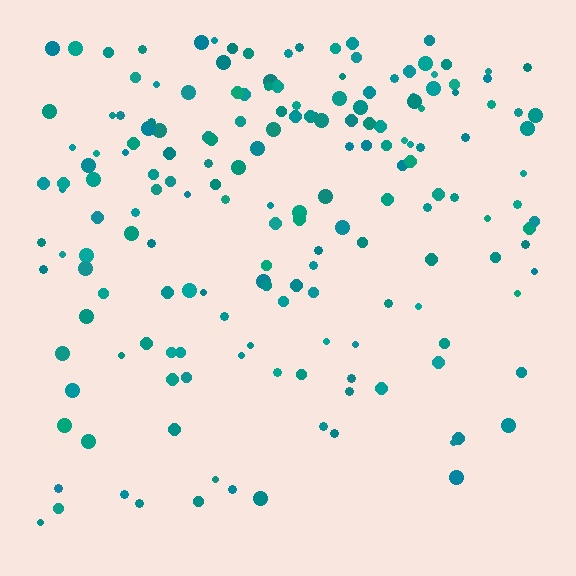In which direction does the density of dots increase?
From bottom to top, with the top side densest.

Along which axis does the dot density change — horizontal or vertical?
Vertical.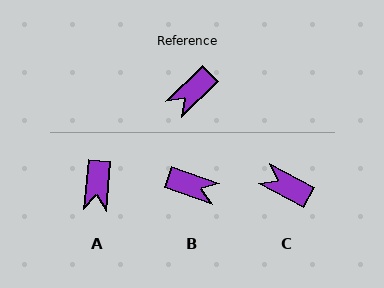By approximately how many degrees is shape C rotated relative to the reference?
Approximately 72 degrees clockwise.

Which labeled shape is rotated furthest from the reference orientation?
B, about 116 degrees away.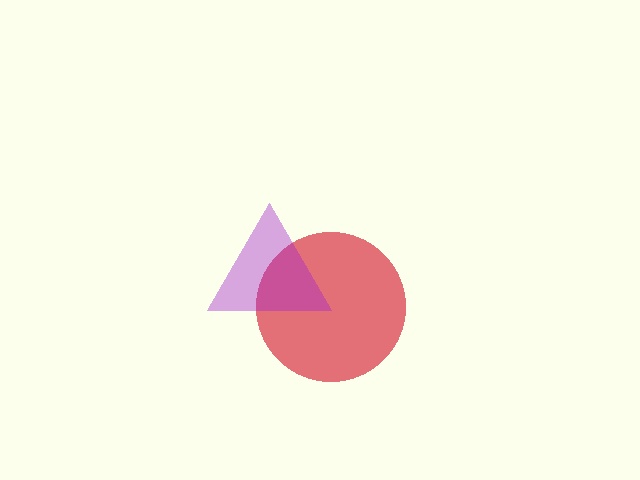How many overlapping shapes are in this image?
There are 2 overlapping shapes in the image.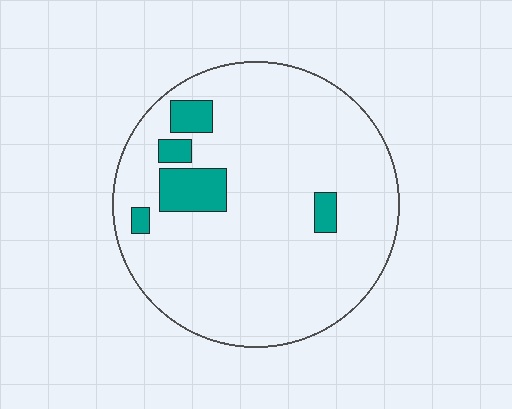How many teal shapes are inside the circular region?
5.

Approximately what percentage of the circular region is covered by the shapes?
Approximately 10%.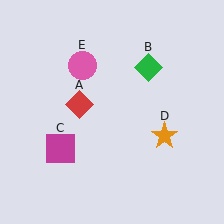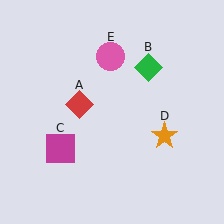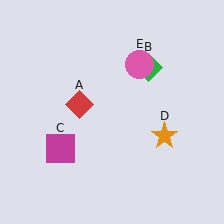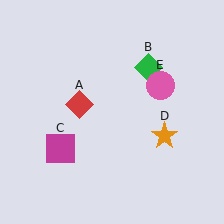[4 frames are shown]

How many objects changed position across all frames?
1 object changed position: pink circle (object E).